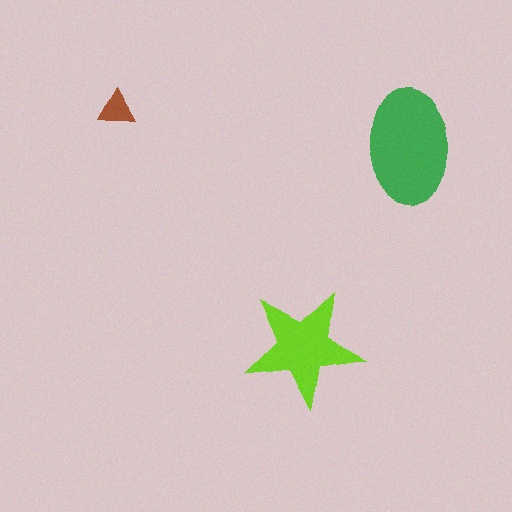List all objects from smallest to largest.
The brown triangle, the lime star, the green ellipse.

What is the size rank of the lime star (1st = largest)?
2nd.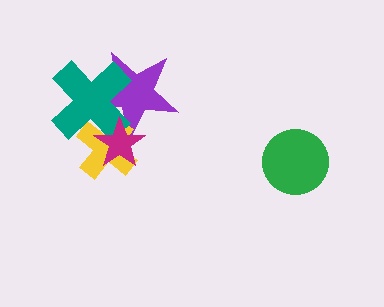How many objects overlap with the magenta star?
3 objects overlap with the magenta star.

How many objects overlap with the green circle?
0 objects overlap with the green circle.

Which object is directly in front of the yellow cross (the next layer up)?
The teal cross is directly in front of the yellow cross.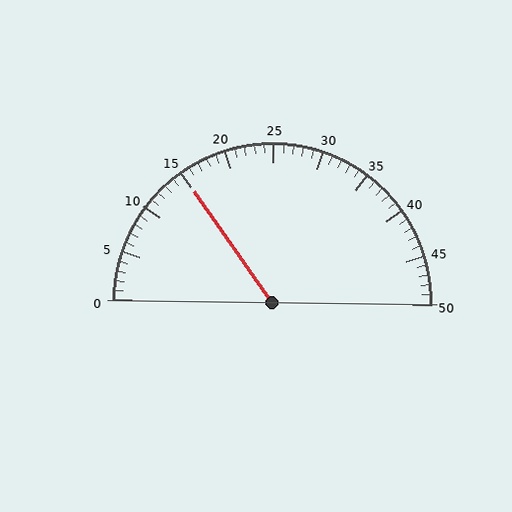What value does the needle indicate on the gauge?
The needle indicates approximately 15.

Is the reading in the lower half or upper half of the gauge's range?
The reading is in the lower half of the range (0 to 50).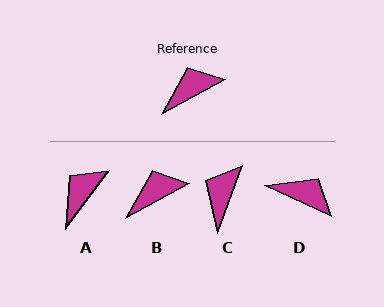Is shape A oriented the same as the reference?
No, it is off by about 25 degrees.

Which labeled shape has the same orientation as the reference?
B.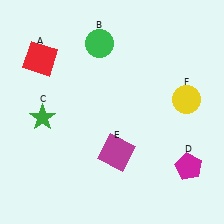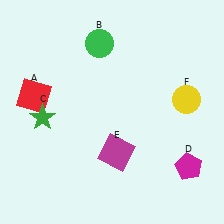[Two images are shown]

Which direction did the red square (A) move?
The red square (A) moved down.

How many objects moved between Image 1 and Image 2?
1 object moved between the two images.